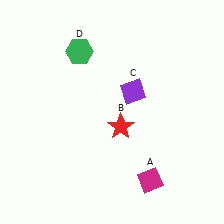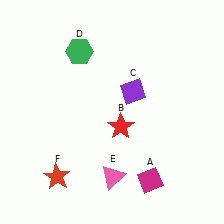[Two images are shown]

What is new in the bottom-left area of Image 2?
A red star (F) was added in the bottom-left area of Image 2.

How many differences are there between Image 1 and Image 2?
There are 2 differences between the two images.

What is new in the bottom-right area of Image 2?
A pink triangle (E) was added in the bottom-right area of Image 2.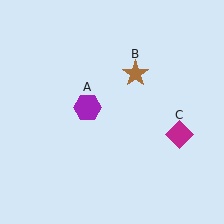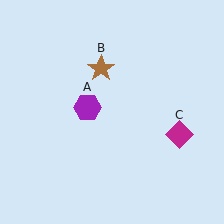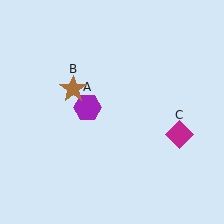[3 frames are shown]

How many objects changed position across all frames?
1 object changed position: brown star (object B).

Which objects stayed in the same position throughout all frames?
Purple hexagon (object A) and magenta diamond (object C) remained stationary.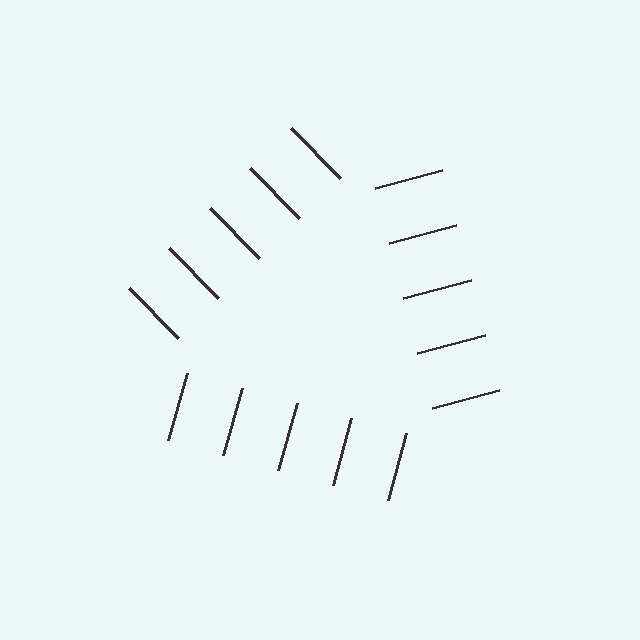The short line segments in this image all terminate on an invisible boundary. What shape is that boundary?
An illusory triangle — the line segments terminate on its edges but no continuous stroke is drawn.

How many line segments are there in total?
15 — 5 along each of the 3 edges.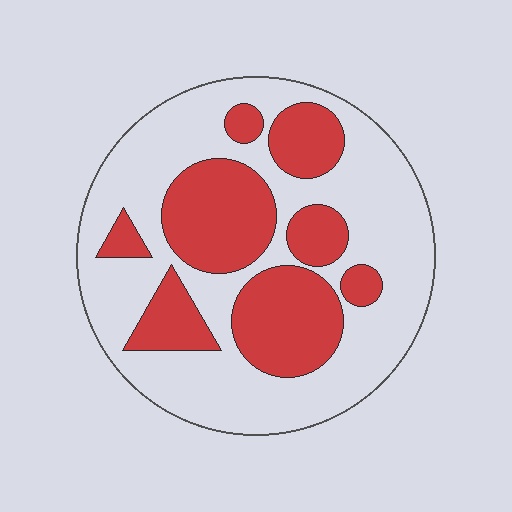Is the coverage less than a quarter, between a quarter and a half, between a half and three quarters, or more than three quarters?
Between a quarter and a half.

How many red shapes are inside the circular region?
8.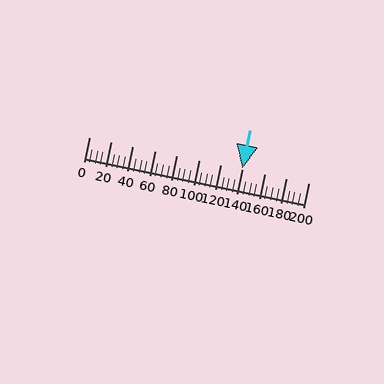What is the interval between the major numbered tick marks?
The major tick marks are spaced 20 units apart.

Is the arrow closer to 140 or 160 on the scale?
The arrow is closer to 140.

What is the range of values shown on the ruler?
The ruler shows values from 0 to 200.